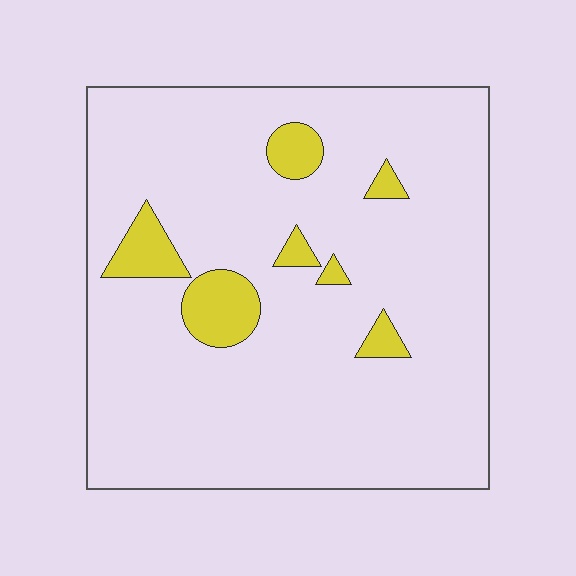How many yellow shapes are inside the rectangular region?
7.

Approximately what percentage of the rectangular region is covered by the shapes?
Approximately 10%.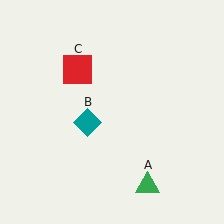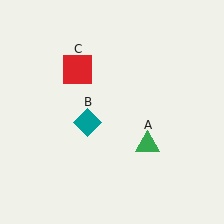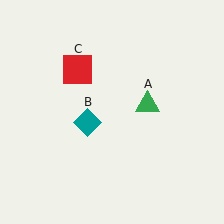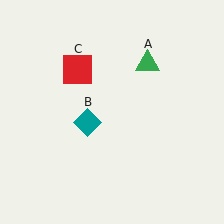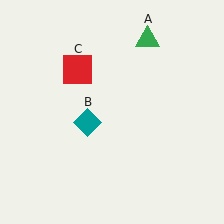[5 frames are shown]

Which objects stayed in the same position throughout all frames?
Teal diamond (object B) and red square (object C) remained stationary.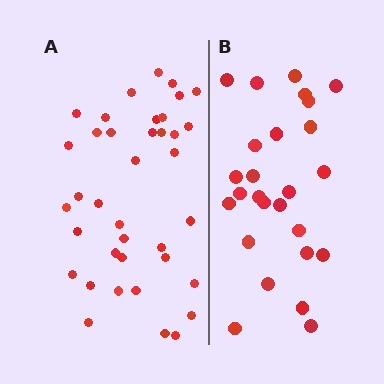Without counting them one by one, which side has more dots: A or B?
Region A (the left region) has more dots.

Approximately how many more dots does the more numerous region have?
Region A has roughly 12 or so more dots than region B.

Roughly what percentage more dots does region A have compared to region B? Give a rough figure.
About 45% more.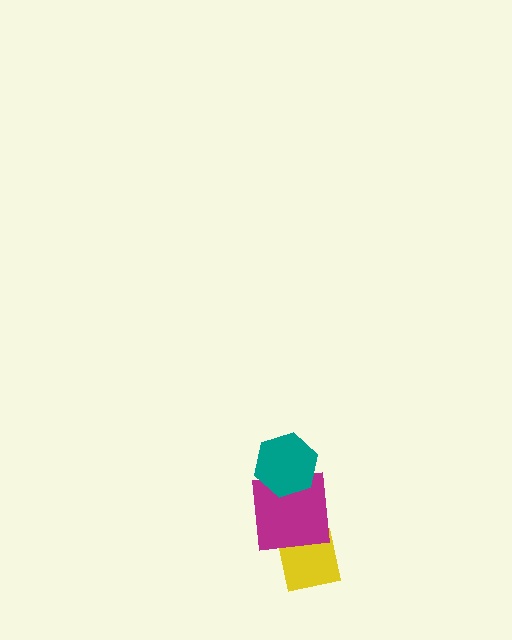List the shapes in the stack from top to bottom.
From top to bottom: the teal hexagon, the magenta square, the yellow square.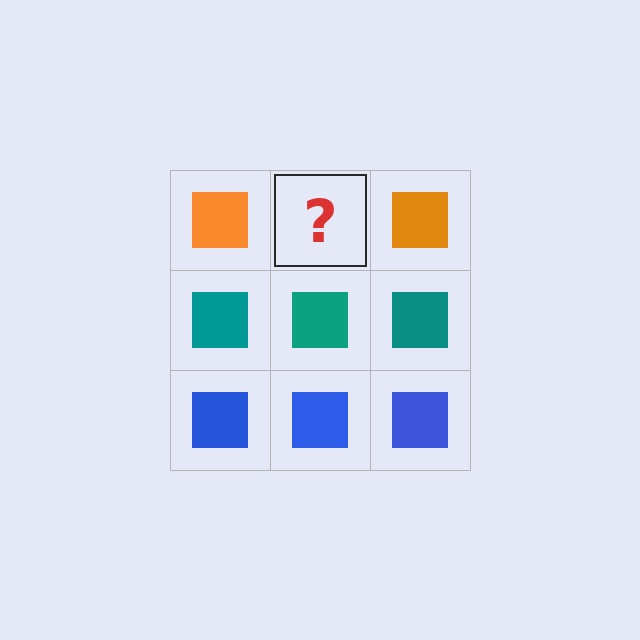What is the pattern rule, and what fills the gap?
The rule is that each row has a consistent color. The gap should be filled with an orange square.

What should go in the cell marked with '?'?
The missing cell should contain an orange square.